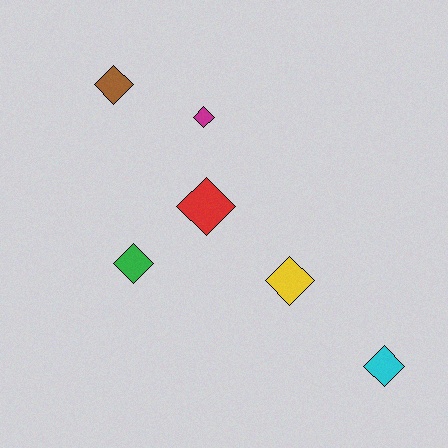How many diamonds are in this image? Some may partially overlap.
There are 6 diamonds.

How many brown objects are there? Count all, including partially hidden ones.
There is 1 brown object.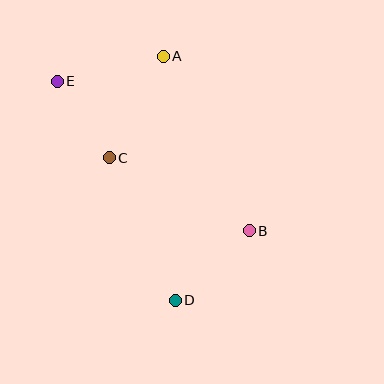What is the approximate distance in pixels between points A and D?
The distance between A and D is approximately 244 pixels.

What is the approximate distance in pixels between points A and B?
The distance between A and B is approximately 194 pixels.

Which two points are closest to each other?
Points C and E are closest to each other.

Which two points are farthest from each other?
Points D and E are farthest from each other.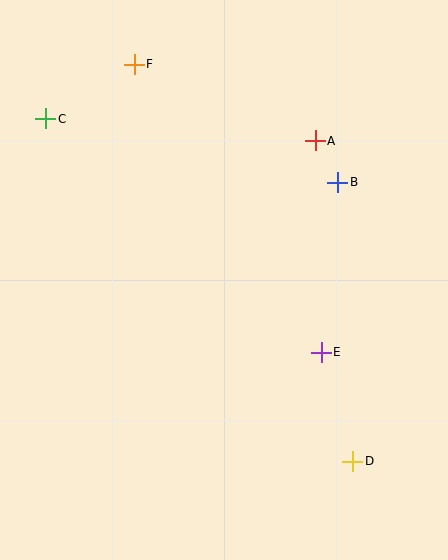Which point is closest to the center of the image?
Point E at (321, 352) is closest to the center.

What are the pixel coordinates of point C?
Point C is at (45, 119).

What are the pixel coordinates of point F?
Point F is at (134, 65).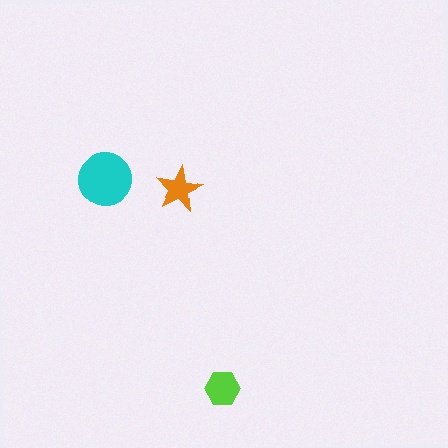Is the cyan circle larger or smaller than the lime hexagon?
Larger.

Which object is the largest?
The cyan circle.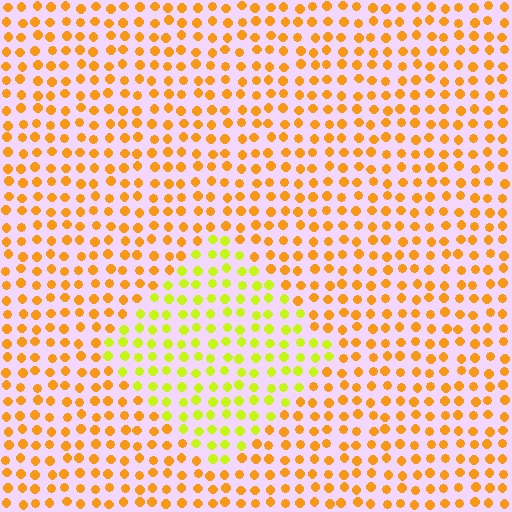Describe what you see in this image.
The image is filled with small orange elements in a uniform arrangement. A diamond-shaped region is visible where the elements are tinted to a slightly different hue, forming a subtle color boundary.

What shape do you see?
I see a diamond.